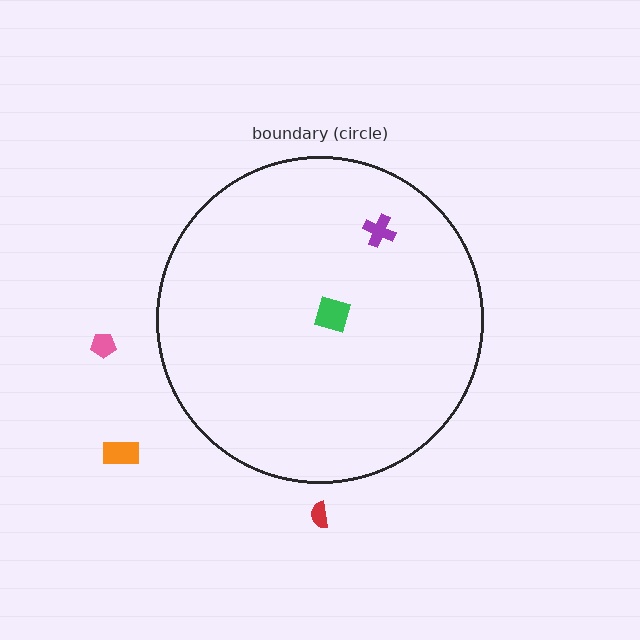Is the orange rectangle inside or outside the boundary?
Outside.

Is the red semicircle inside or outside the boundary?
Outside.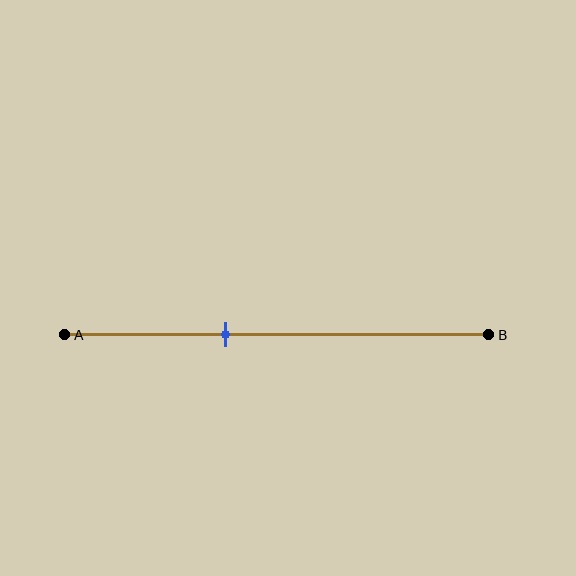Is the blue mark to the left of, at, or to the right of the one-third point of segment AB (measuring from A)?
The blue mark is to the right of the one-third point of segment AB.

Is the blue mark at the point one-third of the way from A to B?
No, the mark is at about 40% from A, not at the 33% one-third point.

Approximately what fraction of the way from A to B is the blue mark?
The blue mark is approximately 40% of the way from A to B.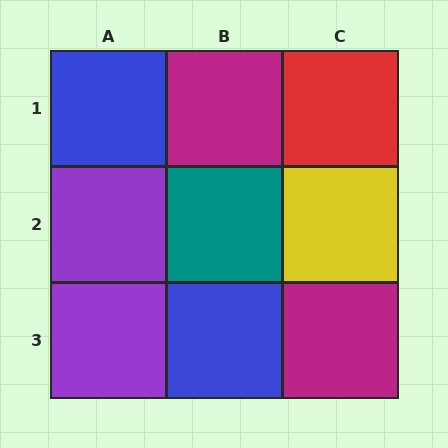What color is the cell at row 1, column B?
Magenta.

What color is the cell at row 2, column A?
Purple.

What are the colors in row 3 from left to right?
Purple, blue, magenta.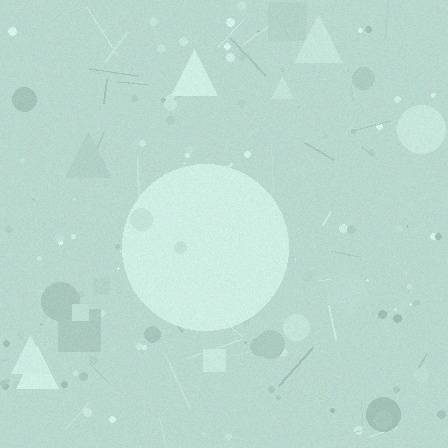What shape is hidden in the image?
A circle is hidden in the image.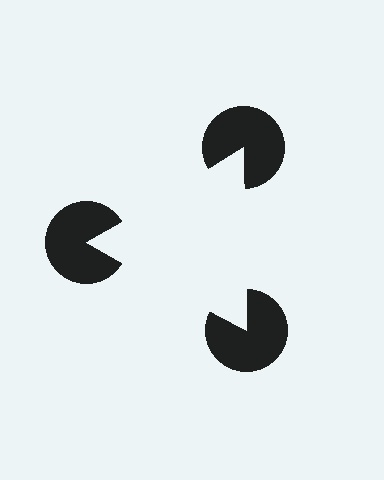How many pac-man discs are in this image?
There are 3 — one at each vertex of the illusory triangle.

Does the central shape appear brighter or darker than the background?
It typically appears slightly brighter than the background, even though no actual brightness change is drawn.